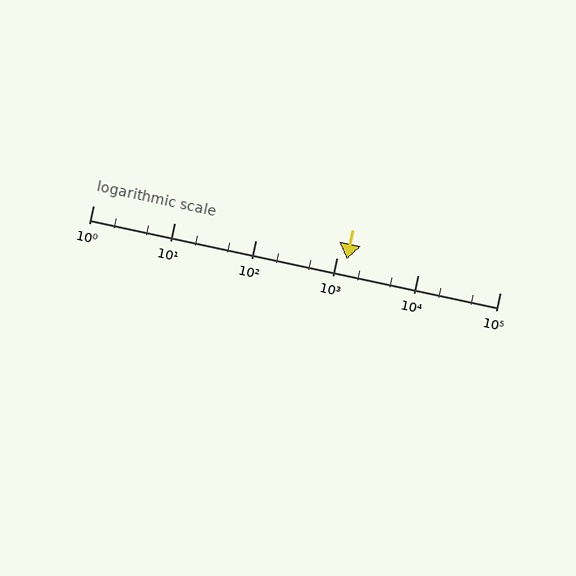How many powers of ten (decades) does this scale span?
The scale spans 5 decades, from 1 to 100000.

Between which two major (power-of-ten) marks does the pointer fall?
The pointer is between 1000 and 10000.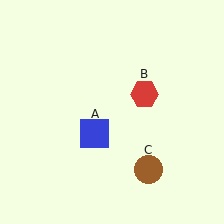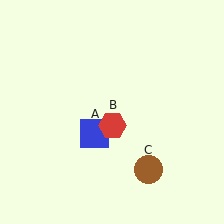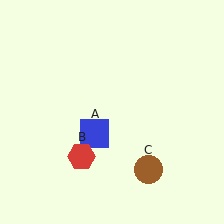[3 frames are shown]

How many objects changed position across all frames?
1 object changed position: red hexagon (object B).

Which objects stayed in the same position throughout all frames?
Blue square (object A) and brown circle (object C) remained stationary.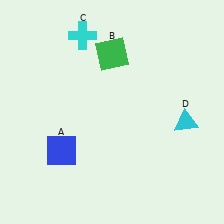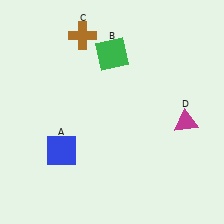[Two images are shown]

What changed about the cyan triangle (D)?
In Image 1, D is cyan. In Image 2, it changed to magenta.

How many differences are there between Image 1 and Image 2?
There are 2 differences between the two images.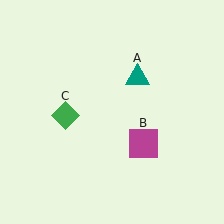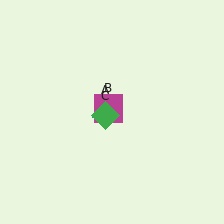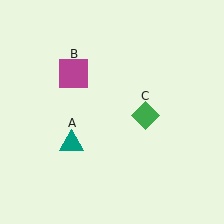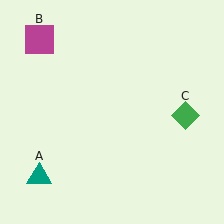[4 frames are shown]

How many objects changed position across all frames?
3 objects changed position: teal triangle (object A), magenta square (object B), green diamond (object C).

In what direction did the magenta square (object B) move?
The magenta square (object B) moved up and to the left.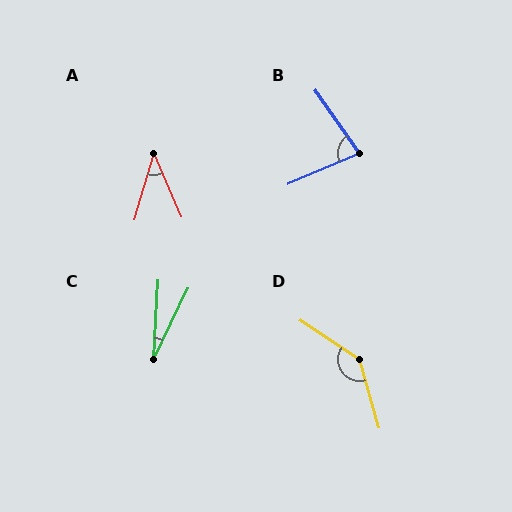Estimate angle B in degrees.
Approximately 78 degrees.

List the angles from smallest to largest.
C (22°), A (40°), B (78°), D (140°).